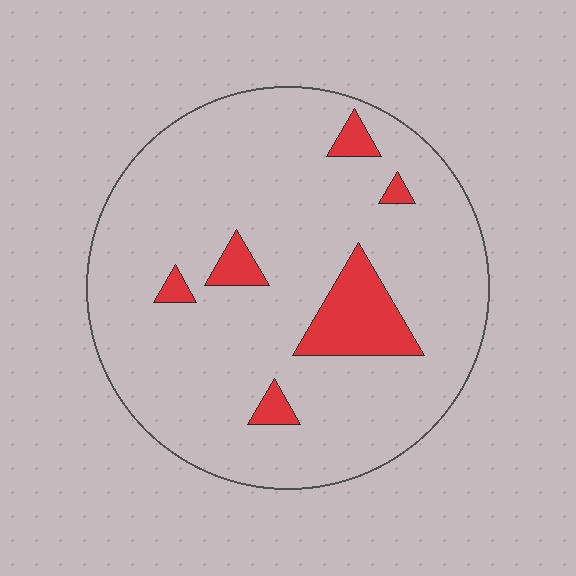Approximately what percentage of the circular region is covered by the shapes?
Approximately 10%.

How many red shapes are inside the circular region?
6.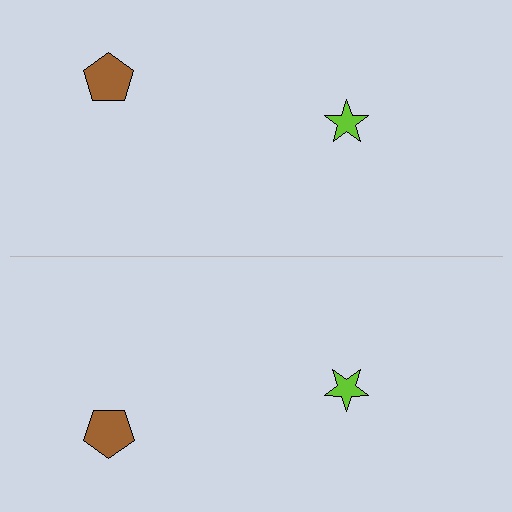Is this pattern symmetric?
Yes, this pattern has bilateral (reflection) symmetry.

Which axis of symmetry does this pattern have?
The pattern has a horizontal axis of symmetry running through the center of the image.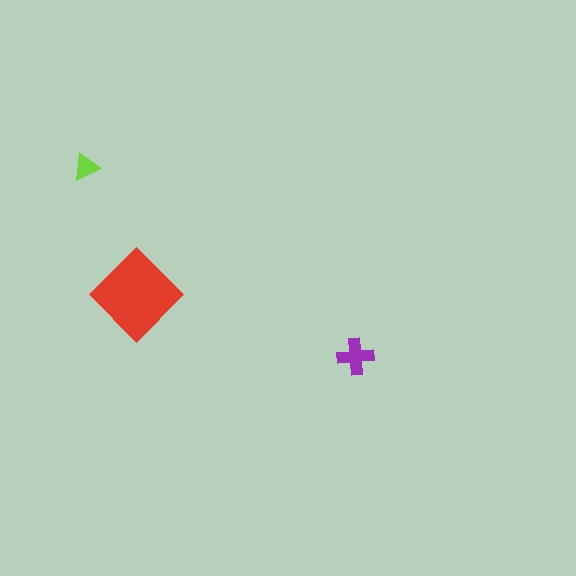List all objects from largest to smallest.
The red diamond, the purple cross, the lime triangle.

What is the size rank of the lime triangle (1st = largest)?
3rd.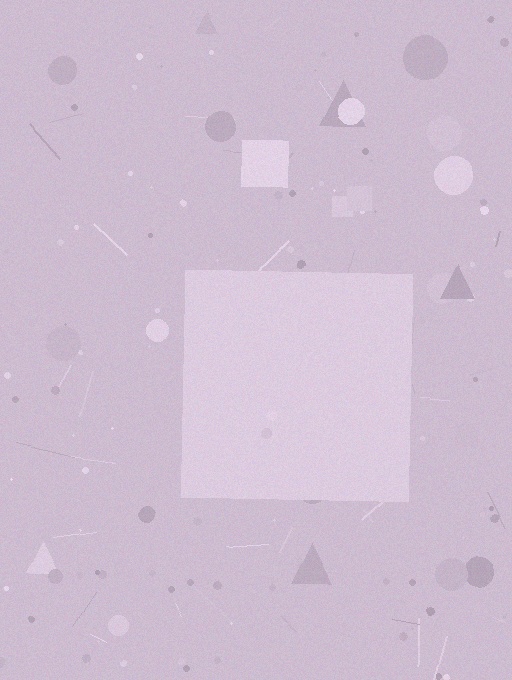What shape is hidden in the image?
A square is hidden in the image.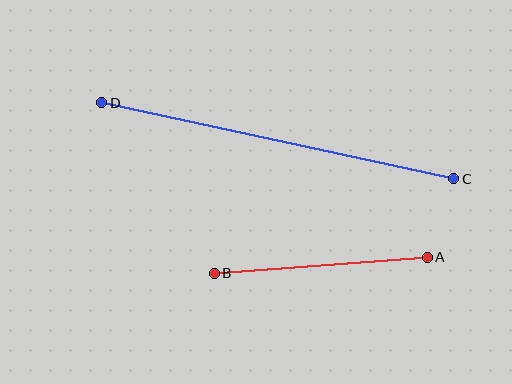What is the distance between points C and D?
The distance is approximately 360 pixels.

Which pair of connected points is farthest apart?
Points C and D are farthest apart.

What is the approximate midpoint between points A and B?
The midpoint is at approximately (321, 265) pixels.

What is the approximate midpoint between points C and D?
The midpoint is at approximately (278, 141) pixels.